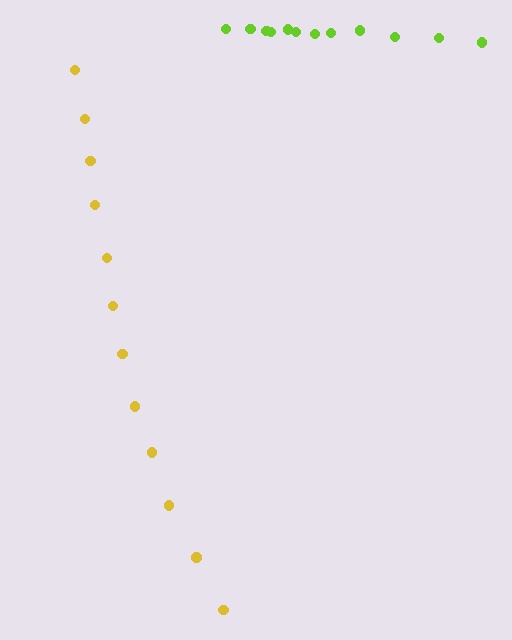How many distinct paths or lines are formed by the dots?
There are 2 distinct paths.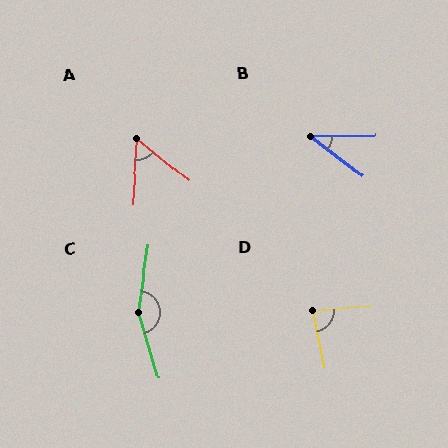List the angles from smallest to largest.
B (37°), A (54°), D (83°), C (154°).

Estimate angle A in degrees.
Approximately 54 degrees.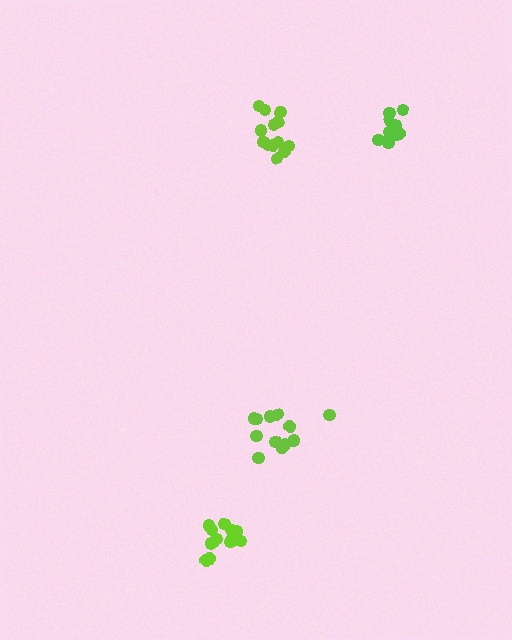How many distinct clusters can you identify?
There are 4 distinct clusters.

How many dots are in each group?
Group 1: 13 dots, Group 2: 14 dots, Group 3: 13 dots, Group 4: 12 dots (52 total).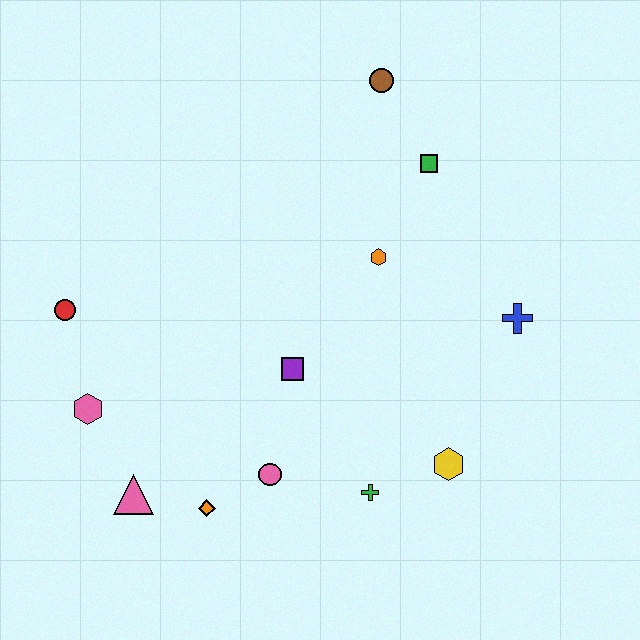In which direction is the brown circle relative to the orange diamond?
The brown circle is above the orange diamond.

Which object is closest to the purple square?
The pink circle is closest to the purple square.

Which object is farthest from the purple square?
The brown circle is farthest from the purple square.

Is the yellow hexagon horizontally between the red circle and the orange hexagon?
No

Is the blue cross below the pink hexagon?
No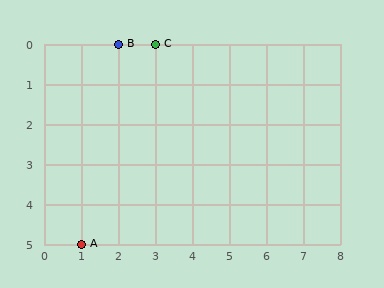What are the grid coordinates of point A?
Point A is at grid coordinates (1, 5).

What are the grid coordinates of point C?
Point C is at grid coordinates (3, 0).